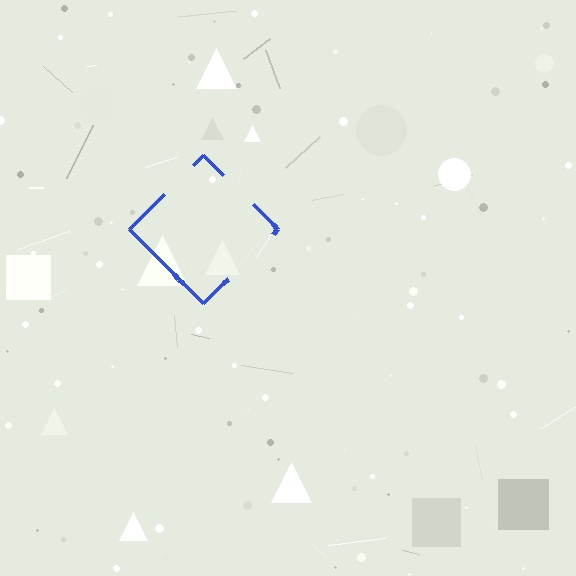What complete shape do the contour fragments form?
The contour fragments form a diamond.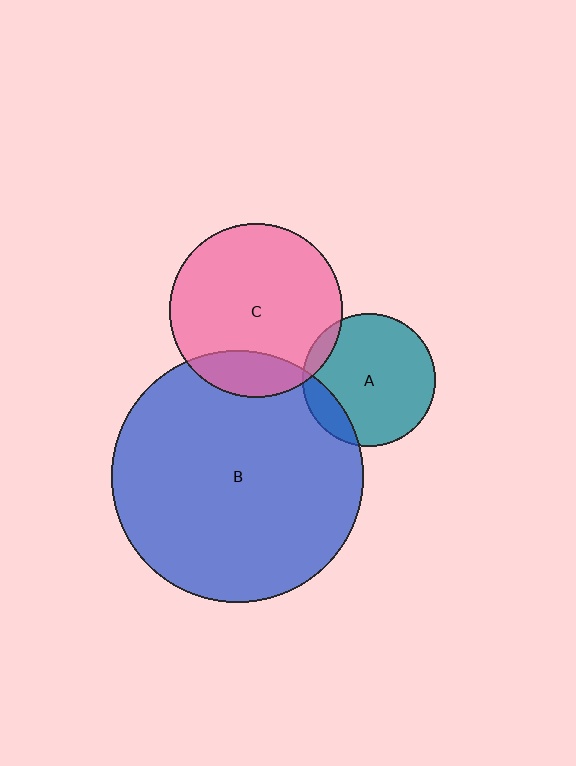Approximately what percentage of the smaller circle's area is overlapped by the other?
Approximately 15%.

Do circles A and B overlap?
Yes.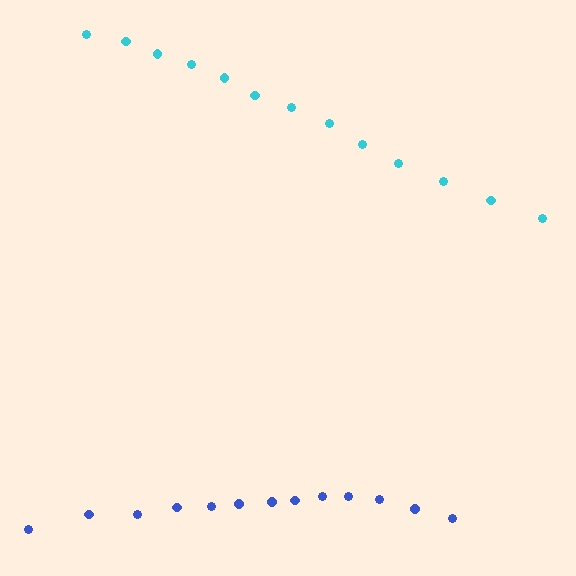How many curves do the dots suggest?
There are 2 distinct paths.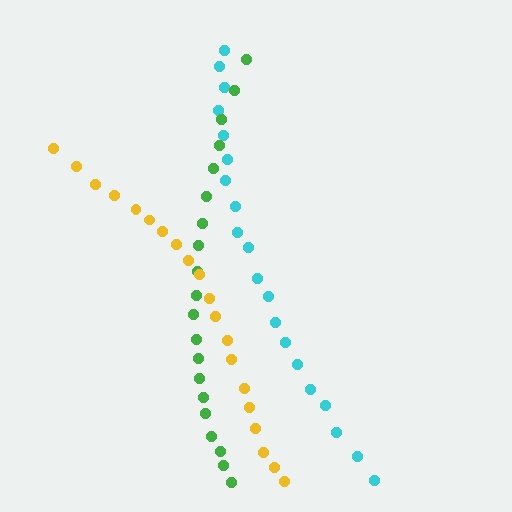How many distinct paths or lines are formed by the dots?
There are 3 distinct paths.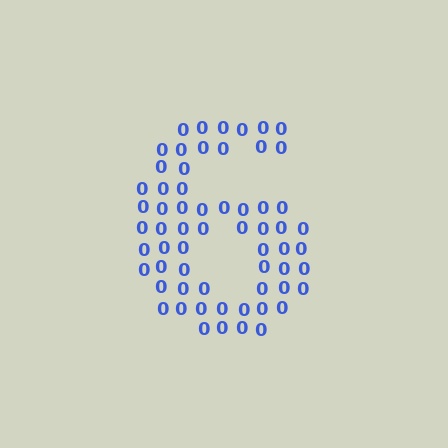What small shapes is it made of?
It is made of small digit 0's.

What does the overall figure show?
The overall figure shows the digit 6.